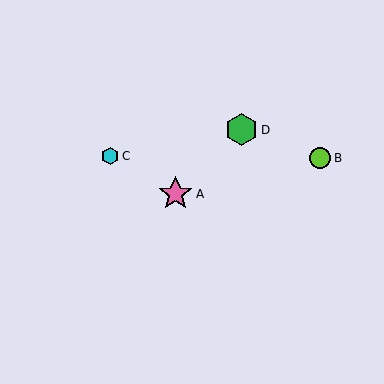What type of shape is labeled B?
Shape B is a lime circle.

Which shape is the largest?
The pink star (labeled A) is the largest.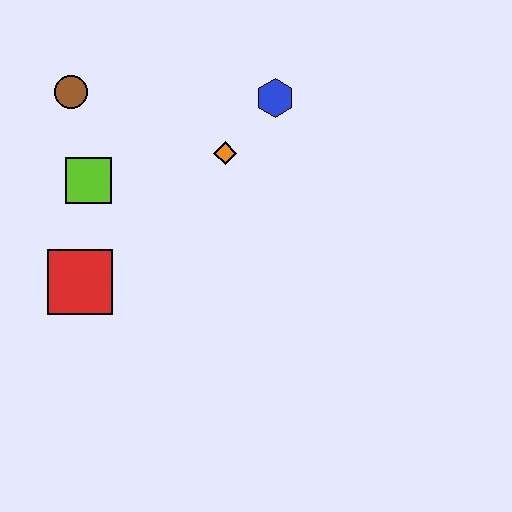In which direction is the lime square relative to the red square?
The lime square is above the red square.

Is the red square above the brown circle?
No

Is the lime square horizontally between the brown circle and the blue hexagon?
Yes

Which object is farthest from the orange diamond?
The red square is farthest from the orange diamond.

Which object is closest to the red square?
The lime square is closest to the red square.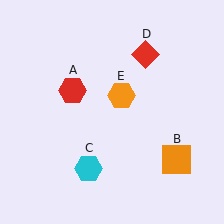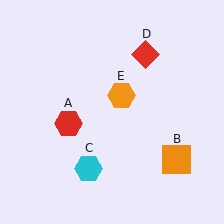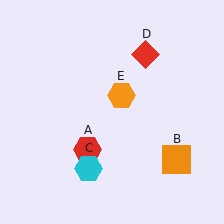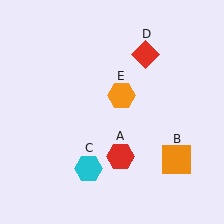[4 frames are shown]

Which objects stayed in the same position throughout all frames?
Orange square (object B) and cyan hexagon (object C) and red diamond (object D) and orange hexagon (object E) remained stationary.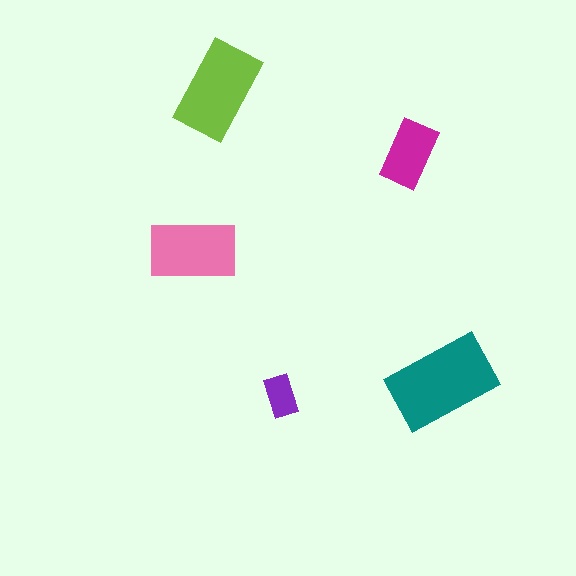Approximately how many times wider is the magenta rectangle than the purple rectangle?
About 1.5 times wider.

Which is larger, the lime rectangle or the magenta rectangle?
The lime one.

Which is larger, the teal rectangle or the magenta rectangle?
The teal one.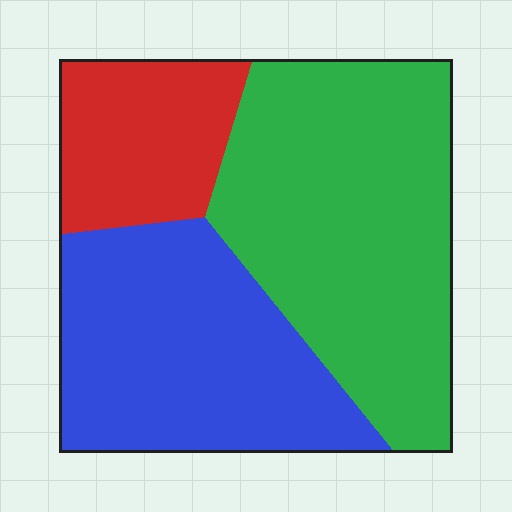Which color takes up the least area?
Red, at roughly 20%.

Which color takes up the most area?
Green, at roughly 45%.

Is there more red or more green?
Green.